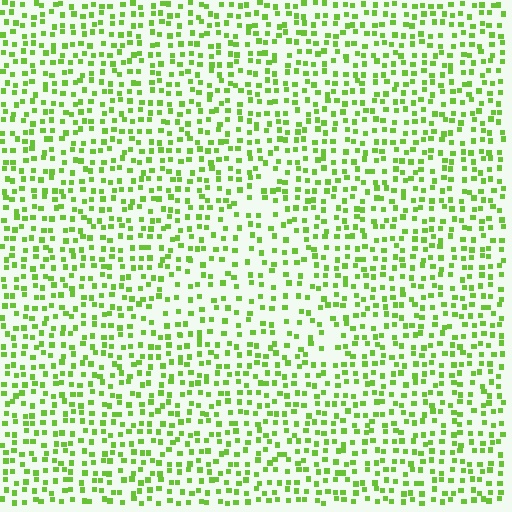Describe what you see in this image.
The image contains small lime elements arranged at two different densities. A triangle-shaped region is visible where the elements are less densely packed than the surrounding area.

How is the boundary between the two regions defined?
The boundary is defined by a change in element density (approximately 1.6x ratio). All elements are the same color, size, and shape.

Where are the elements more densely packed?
The elements are more densely packed outside the triangle boundary.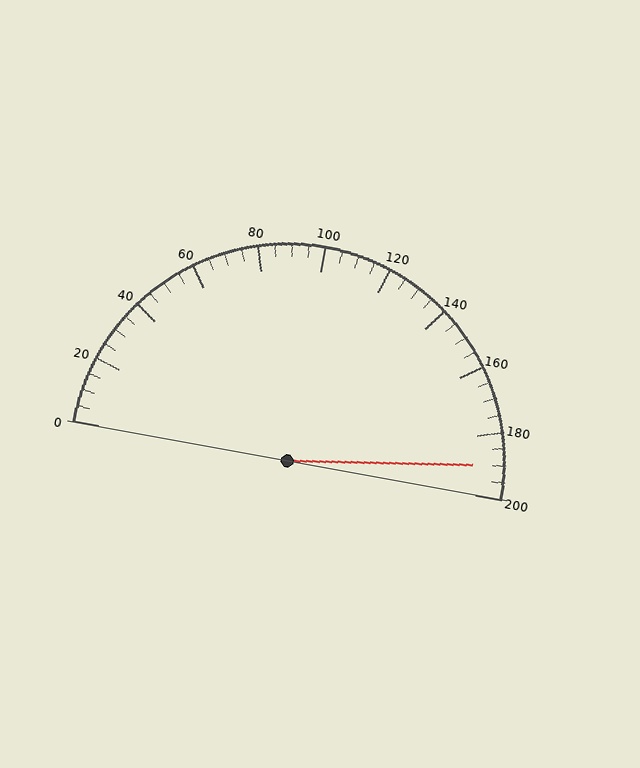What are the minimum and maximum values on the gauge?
The gauge ranges from 0 to 200.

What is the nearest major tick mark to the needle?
The nearest major tick mark is 200.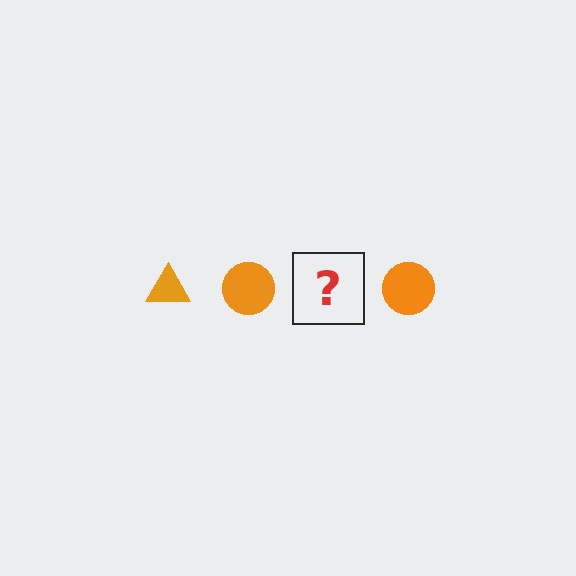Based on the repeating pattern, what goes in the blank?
The blank should be an orange triangle.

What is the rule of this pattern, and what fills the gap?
The rule is that the pattern cycles through triangle, circle shapes in orange. The gap should be filled with an orange triangle.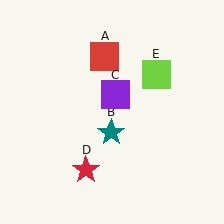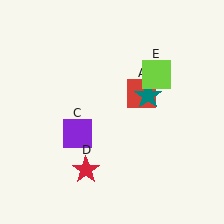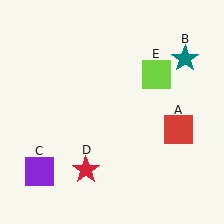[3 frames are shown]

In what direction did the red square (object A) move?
The red square (object A) moved down and to the right.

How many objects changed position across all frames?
3 objects changed position: red square (object A), teal star (object B), purple square (object C).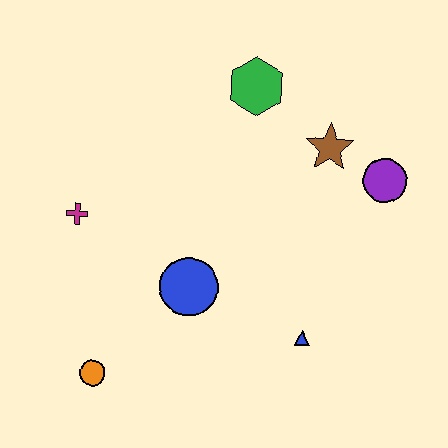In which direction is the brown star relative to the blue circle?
The brown star is above the blue circle.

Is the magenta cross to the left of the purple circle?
Yes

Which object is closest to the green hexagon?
The brown star is closest to the green hexagon.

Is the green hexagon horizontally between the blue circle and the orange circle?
No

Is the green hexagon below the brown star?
No